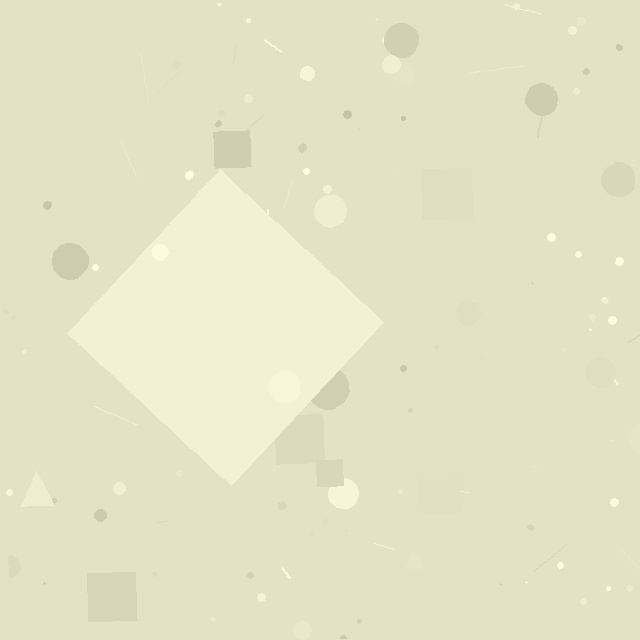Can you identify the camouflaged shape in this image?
The camouflaged shape is a diamond.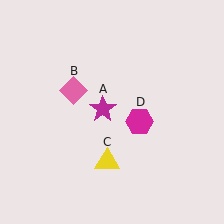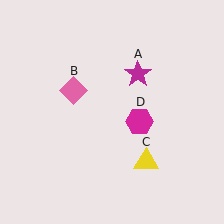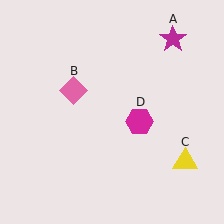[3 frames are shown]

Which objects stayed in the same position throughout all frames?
Pink diamond (object B) and magenta hexagon (object D) remained stationary.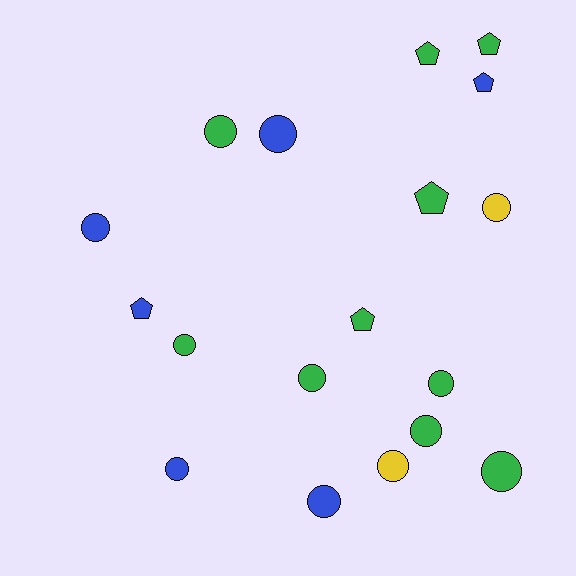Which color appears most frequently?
Green, with 10 objects.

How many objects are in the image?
There are 18 objects.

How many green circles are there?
There are 6 green circles.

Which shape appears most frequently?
Circle, with 12 objects.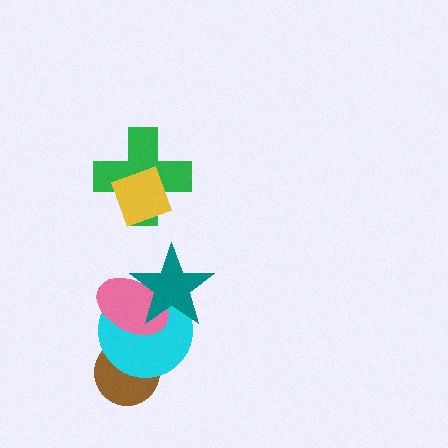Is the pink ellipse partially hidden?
Yes, it is partially covered by another shape.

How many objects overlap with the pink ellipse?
2 objects overlap with the pink ellipse.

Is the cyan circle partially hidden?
Yes, it is partially covered by another shape.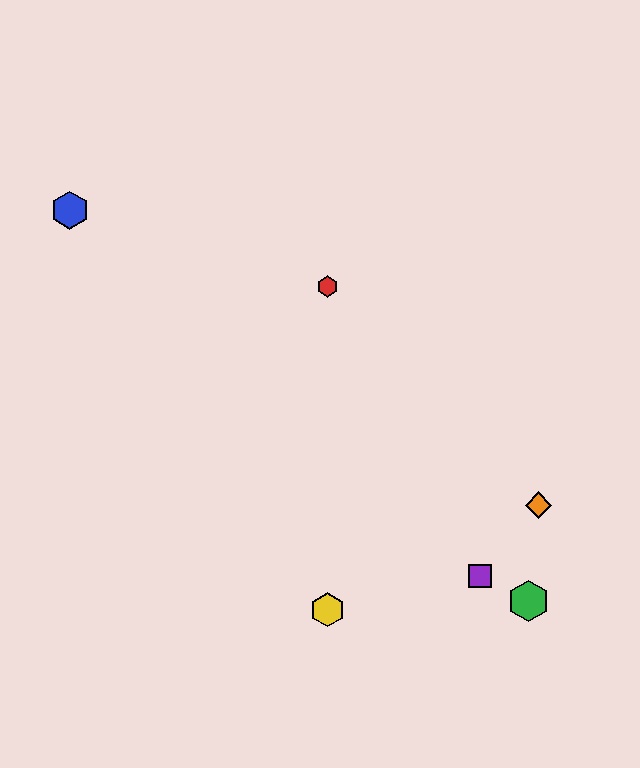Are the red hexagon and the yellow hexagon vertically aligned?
Yes, both are at x≈327.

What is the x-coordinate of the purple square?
The purple square is at x≈480.